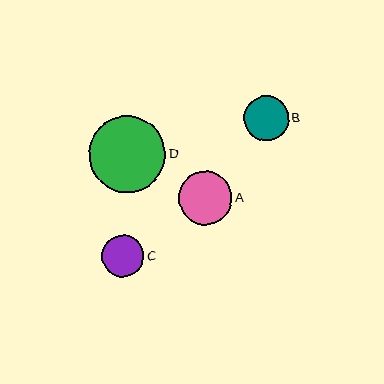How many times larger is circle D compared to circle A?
Circle D is approximately 1.4 times the size of circle A.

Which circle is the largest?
Circle D is the largest with a size of approximately 76 pixels.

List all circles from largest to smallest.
From largest to smallest: D, A, B, C.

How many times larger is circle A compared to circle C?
Circle A is approximately 1.3 times the size of circle C.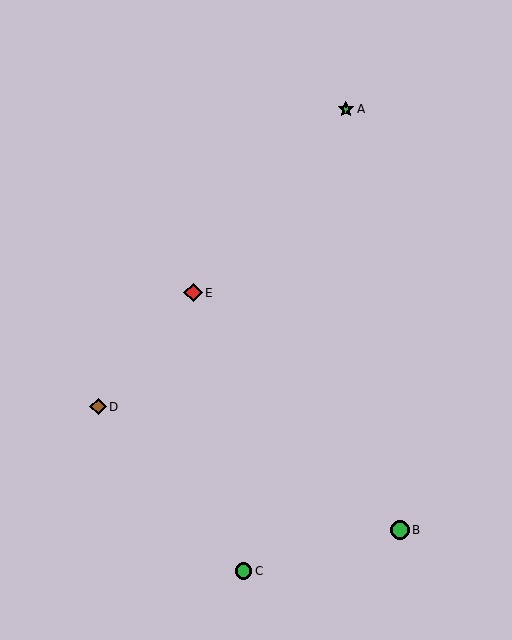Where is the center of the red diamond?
The center of the red diamond is at (193, 293).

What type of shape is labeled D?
Shape D is a brown diamond.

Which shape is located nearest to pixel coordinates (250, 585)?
The green circle (labeled C) at (243, 571) is nearest to that location.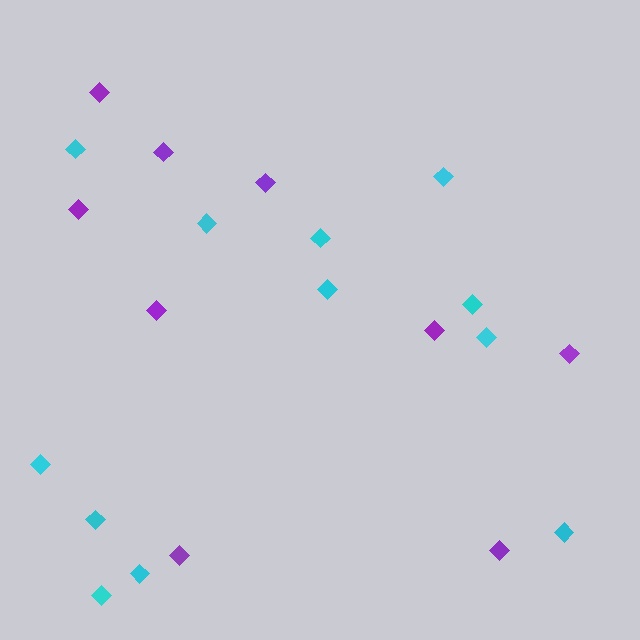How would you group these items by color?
There are 2 groups: one group of cyan diamonds (12) and one group of purple diamonds (9).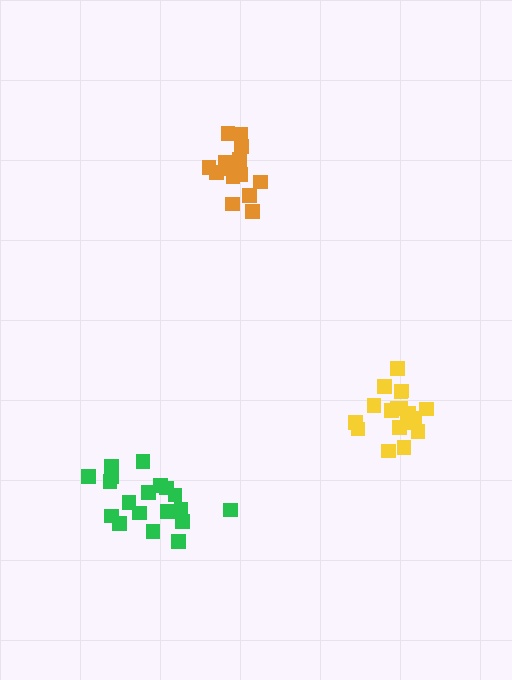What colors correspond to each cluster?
The clusters are colored: orange, yellow, green.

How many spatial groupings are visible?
There are 3 spatial groupings.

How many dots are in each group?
Group 1: 14 dots, Group 2: 19 dots, Group 3: 19 dots (52 total).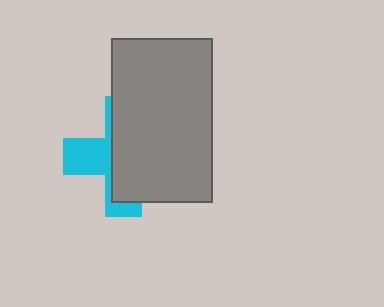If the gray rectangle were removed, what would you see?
You would see the complete cyan cross.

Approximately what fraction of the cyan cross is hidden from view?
Roughly 64% of the cyan cross is hidden behind the gray rectangle.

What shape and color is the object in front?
The object in front is a gray rectangle.